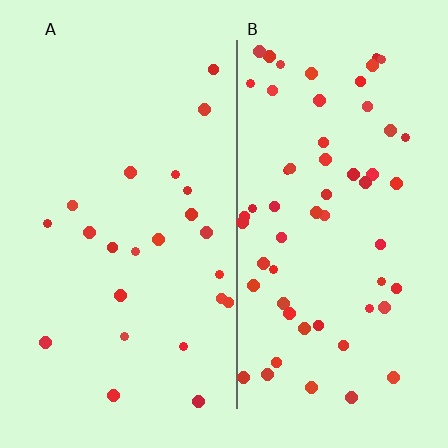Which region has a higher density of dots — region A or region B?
B (the right).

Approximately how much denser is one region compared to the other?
Approximately 2.6× — region B over region A.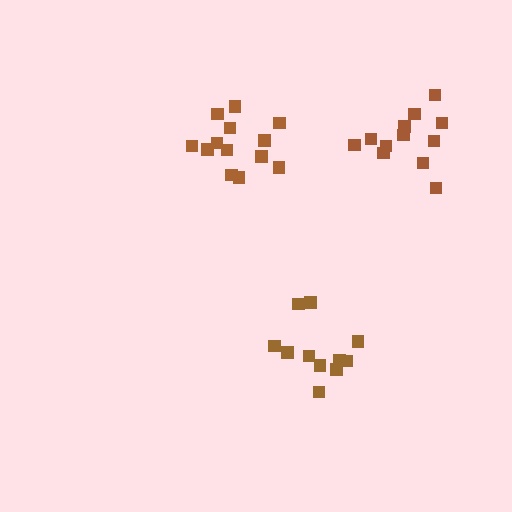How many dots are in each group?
Group 1: 11 dots, Group 2: 13 dots, Group 3: 12 dots (36 total).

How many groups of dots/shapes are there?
There are 3 groups.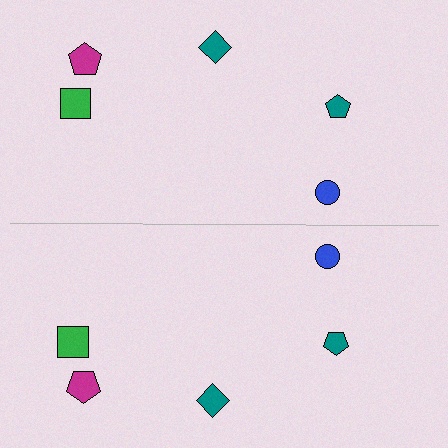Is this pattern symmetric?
Yes, this pattern has bilateral (reflection) symmetry.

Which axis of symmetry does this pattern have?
The pattern has a horizontal axis of symmetry running through the center of the image.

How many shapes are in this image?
There are 10 shapes in this image.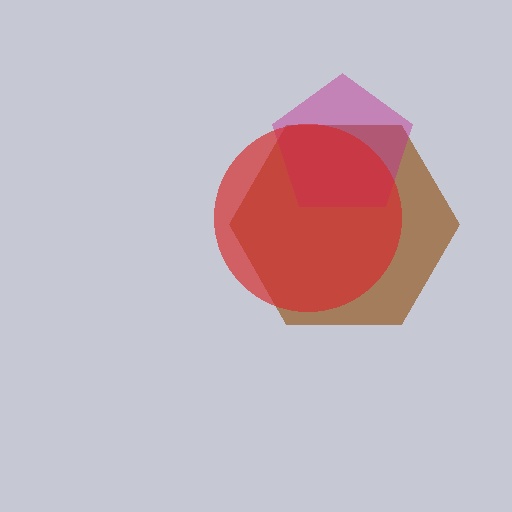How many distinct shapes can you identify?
There are 3 distinct shapes: a brown hexagon, a magenta pentagon, a red circle.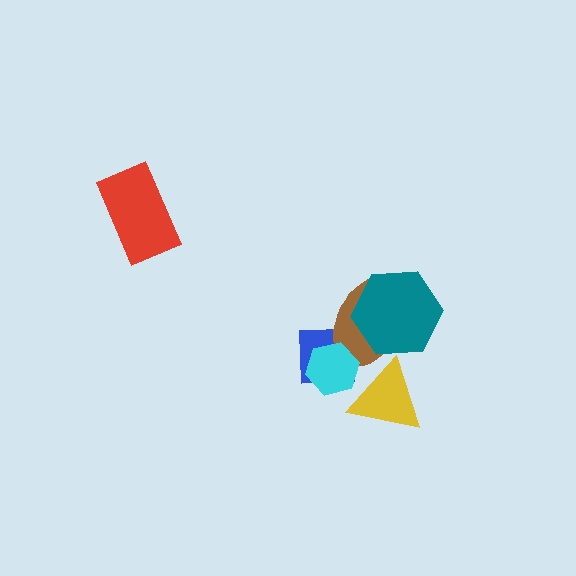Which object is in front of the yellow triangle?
The cyan hexagon is in front of the yellow triangle.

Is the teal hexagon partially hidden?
No, no other shape covers it.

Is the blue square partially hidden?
Yes, it is partially covered by another shape.